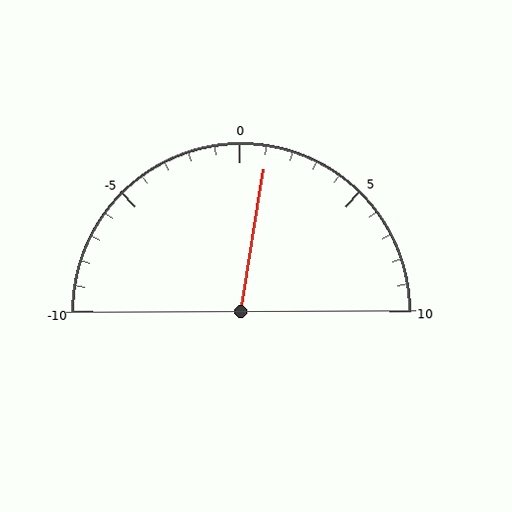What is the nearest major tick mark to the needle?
The nearest major tick mark is 0.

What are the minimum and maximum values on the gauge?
The gauge ranges from -10 to 10.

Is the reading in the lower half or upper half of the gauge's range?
The reading is in the upper half of the range (-10 to 10).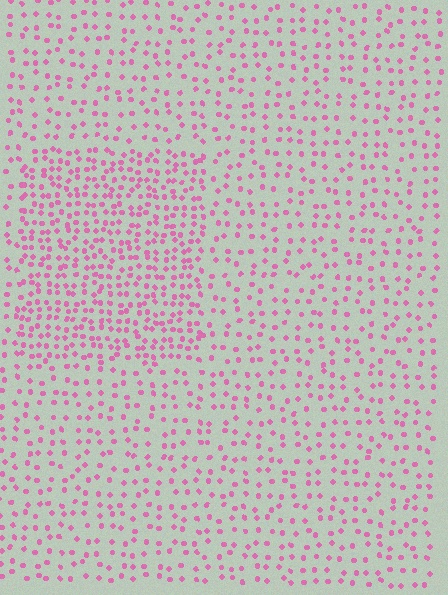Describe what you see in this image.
The image contains small pink elements arranged at two different densities. A rectangle-shaped region is visible where the elements are more densely packed than the surrounding area.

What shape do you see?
I see a rectangle.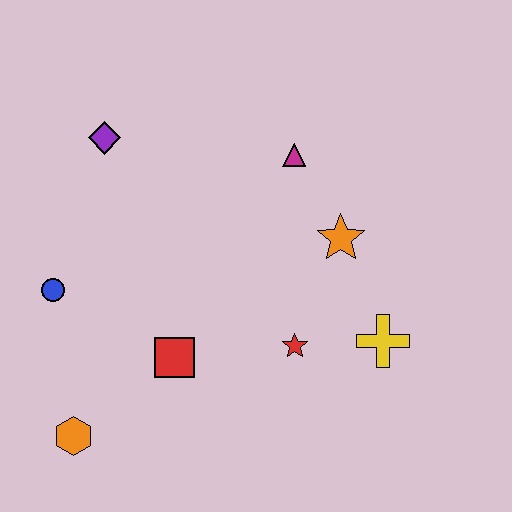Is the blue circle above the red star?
Yes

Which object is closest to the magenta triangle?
The orange star is closest to the magenta triangle.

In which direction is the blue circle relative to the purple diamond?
The blue circle is below the purple diamond.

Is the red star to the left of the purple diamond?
No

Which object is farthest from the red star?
The purple diamond is farthest from the red star.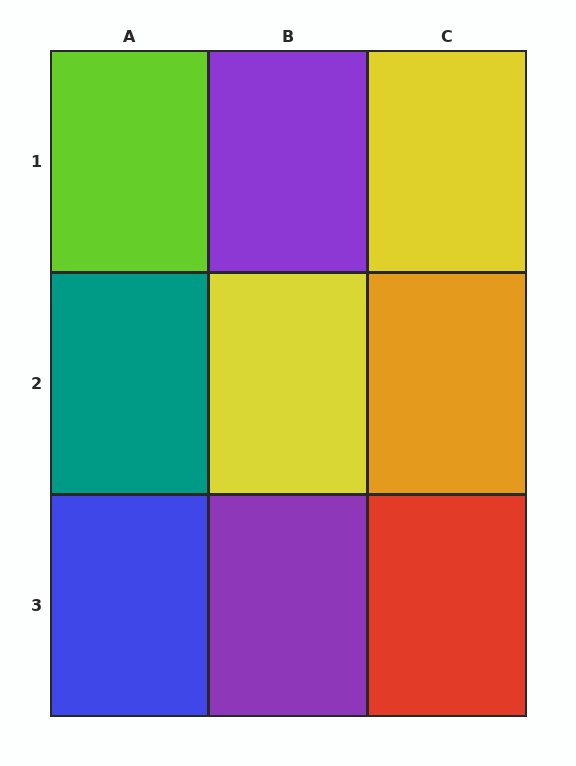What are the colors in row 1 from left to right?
Lime, purple, yellow.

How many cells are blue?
1 cell is blue.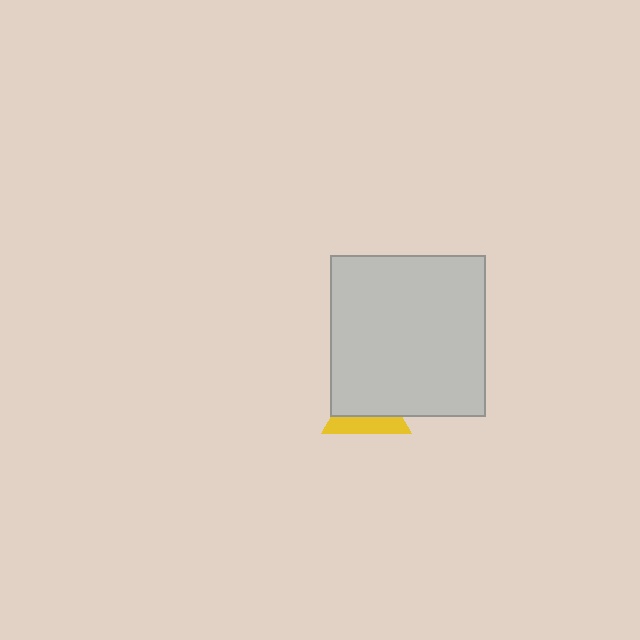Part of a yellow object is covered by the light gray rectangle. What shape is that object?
It is a triangle.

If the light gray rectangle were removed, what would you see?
You would see the complete yellow triangle.